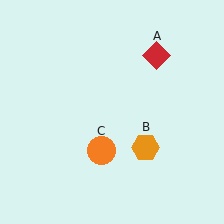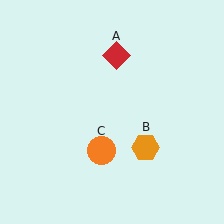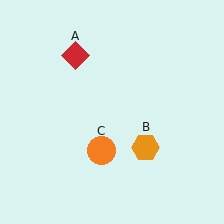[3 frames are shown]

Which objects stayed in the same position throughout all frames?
Orange hexagon (object B) and orange circle (object C) remained stationary.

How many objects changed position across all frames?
1 object changed position: red diamond (object A).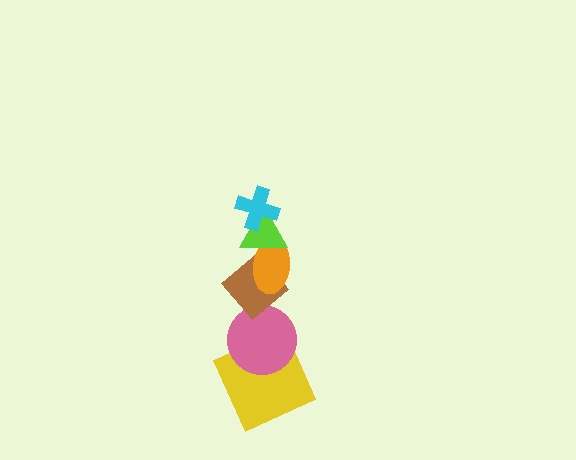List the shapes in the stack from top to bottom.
From top to bottom: the cyan cross, the lime triangle, the orange ellipse, the brown diamond, the pink circle, the yellow square.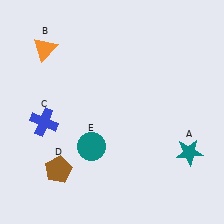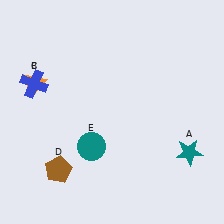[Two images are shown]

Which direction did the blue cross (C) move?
The blue cross (C) moved up.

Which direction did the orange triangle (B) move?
The orange triangle (B) moved down.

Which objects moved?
The objects that moved are: the orange triangle (B), the blue cross (C).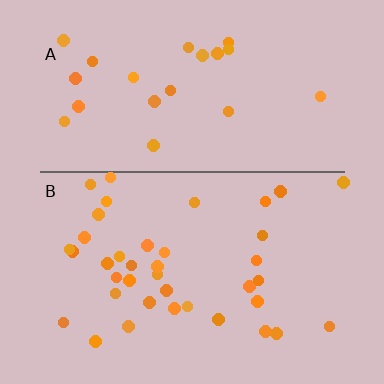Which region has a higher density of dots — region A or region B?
B (the bottom).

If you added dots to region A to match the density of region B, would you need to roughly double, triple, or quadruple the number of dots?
Approximately double.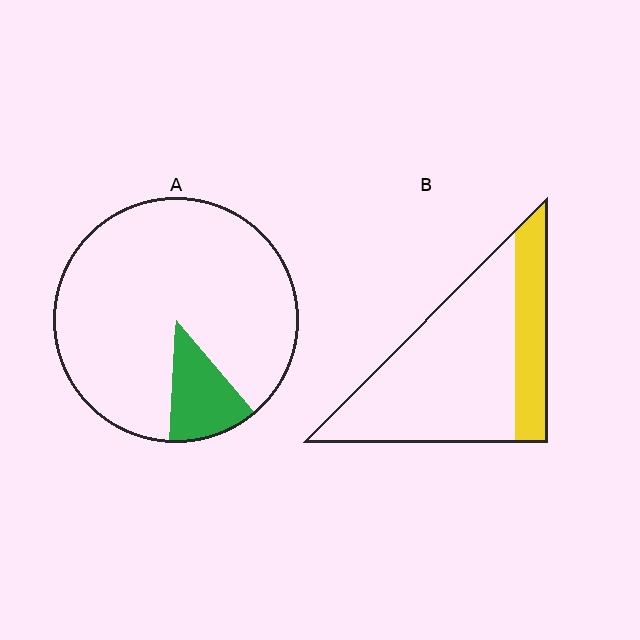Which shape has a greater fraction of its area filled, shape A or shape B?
Shape B.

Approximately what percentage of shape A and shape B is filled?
A is approximately 10% and B is approximately 25%.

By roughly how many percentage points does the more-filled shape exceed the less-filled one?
By roughly 15 percentage points (B over A).